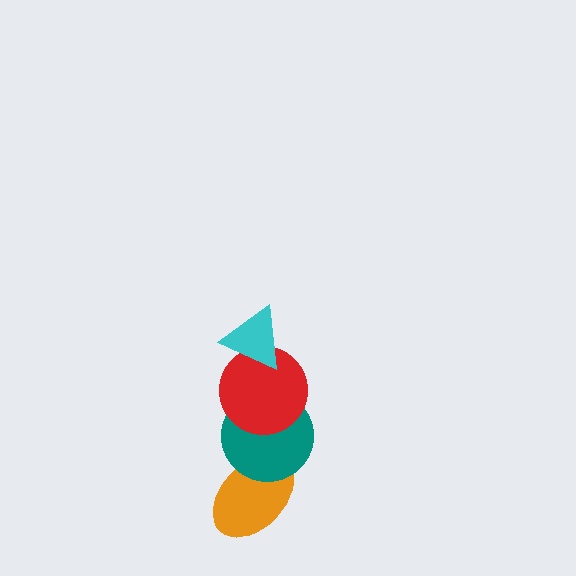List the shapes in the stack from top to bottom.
From top to bottom: the cyan triangle, the red circle, the teal circle, the orange ellipse.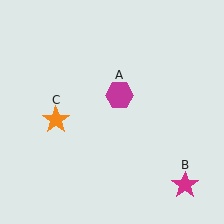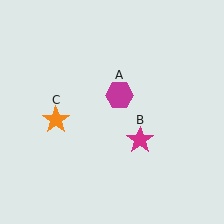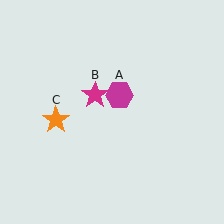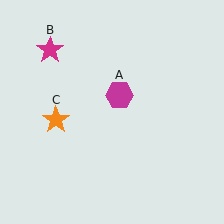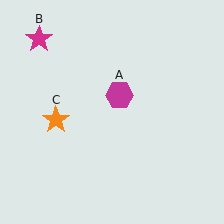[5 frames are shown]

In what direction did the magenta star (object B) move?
The magenta star (object B) moved up and to the left.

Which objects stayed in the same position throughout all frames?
Magenta hexagon (object A) and orange star (object C) remained stationary.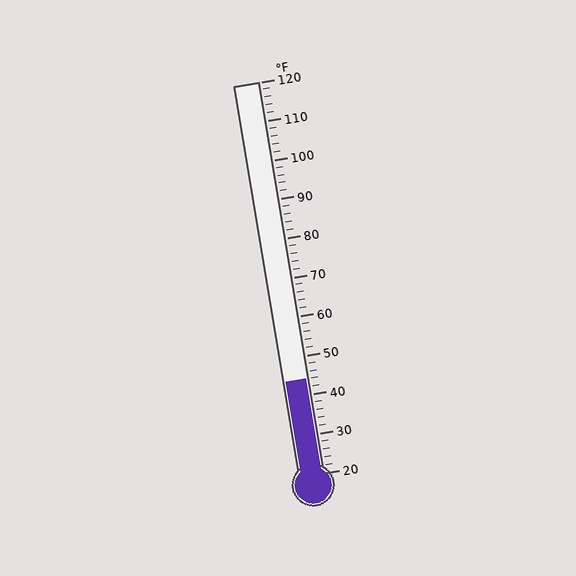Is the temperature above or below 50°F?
The temperature is below 50°F.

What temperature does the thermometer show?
The thermometer shows approximately 44°F.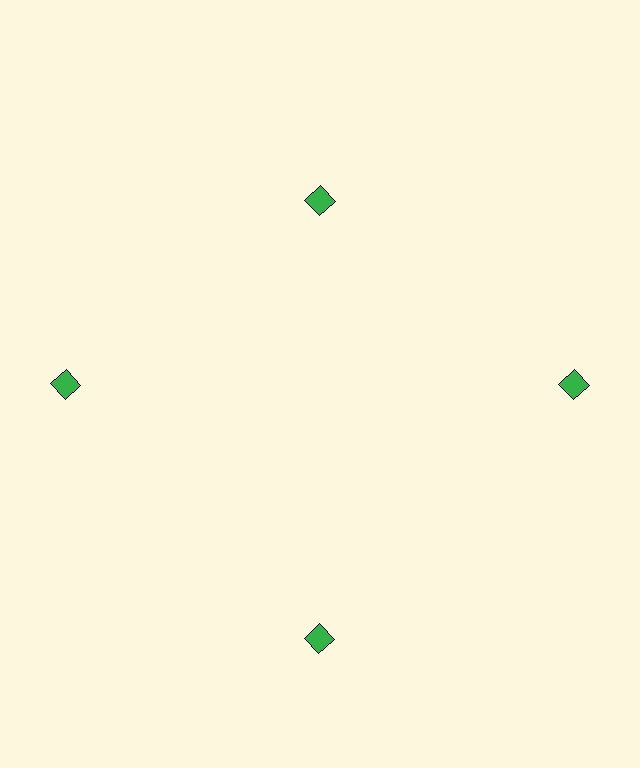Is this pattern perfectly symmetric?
No. The 4 green diamonds are arranged in a ring, but one element near the 12 o'clock position is pulled inward toward the center, breaking the 4-fold rotational symmetry.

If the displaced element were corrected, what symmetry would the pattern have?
It would have 4-fold rotational symmetry — the pattern would map onto itself every 90 degrees.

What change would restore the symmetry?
The symmetry would be restored by moving it outward, back onto the ring so that all 4 diamonds sit at equal angles and equal distance from the center.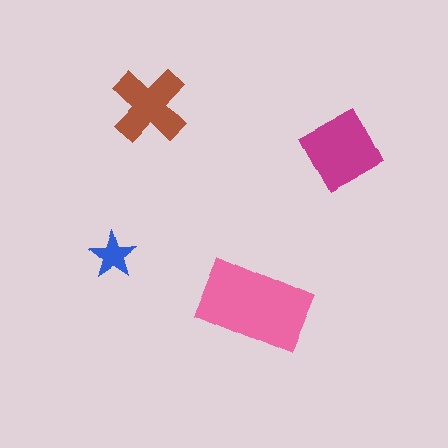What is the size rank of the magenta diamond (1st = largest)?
2nd.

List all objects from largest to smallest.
The pink rectangle, the magenta diamond, the brown cross, the blue star.